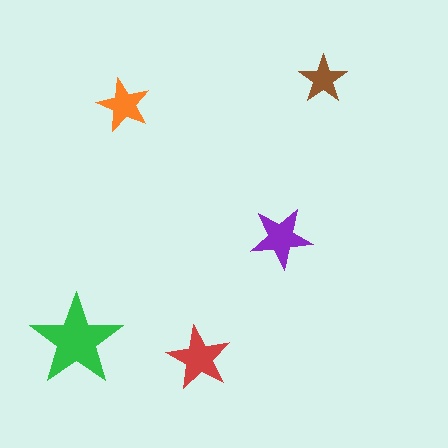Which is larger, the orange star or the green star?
The green one.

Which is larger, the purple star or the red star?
The red one.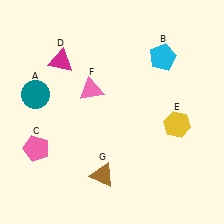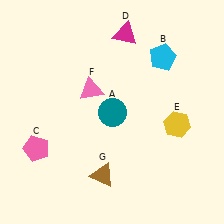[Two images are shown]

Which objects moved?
The objects that moved are: the teal circle (A), the magenta triangle (D).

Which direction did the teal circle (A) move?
The teal circle (A) moved right.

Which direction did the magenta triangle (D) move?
The magenta triangle (D) moved right.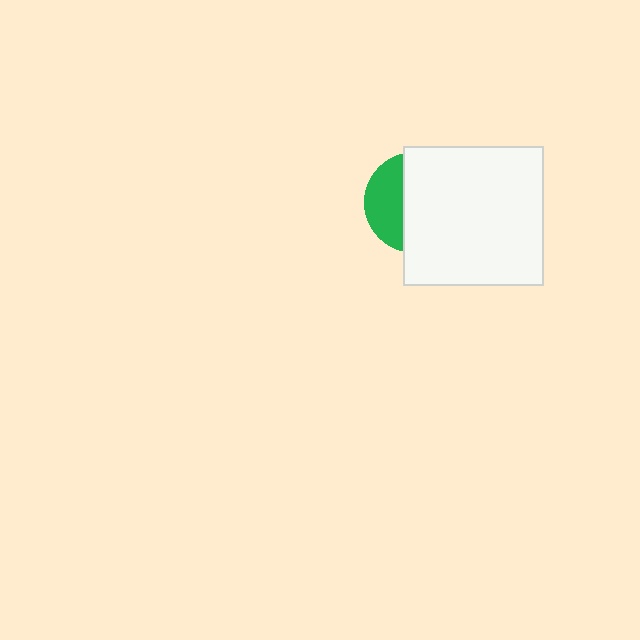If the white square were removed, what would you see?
You would see the complete green circle.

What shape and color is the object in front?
The object in front is a white square.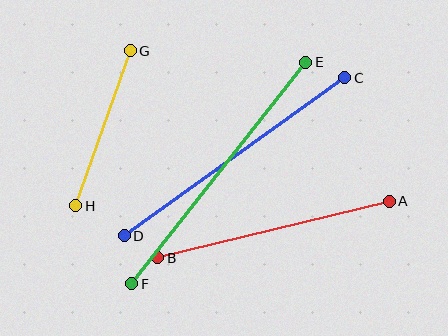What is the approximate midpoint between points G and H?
The midpoint is at approximately (103, 128) pixels.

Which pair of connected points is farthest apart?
Points E and F are farthest apart.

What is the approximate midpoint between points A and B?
The midpoint is at approximately (273, 230) pixels.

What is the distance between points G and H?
The distance is approximately 165 pixels.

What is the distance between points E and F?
The distance is approximately 282 pixels.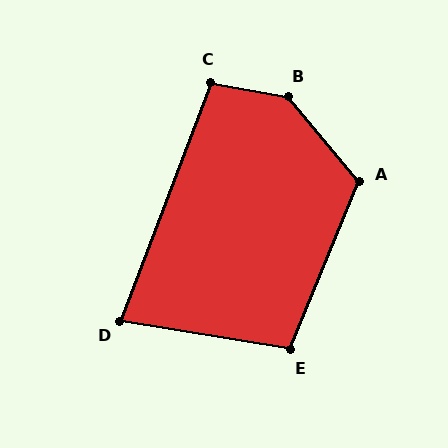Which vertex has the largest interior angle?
B, at approximately 141 degrees.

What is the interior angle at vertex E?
Approximately 103 degrees (obtuse).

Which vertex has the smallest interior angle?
D, at approximately 79 degrees.